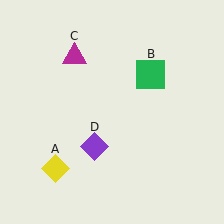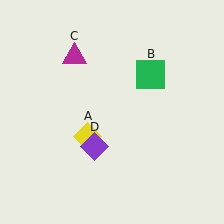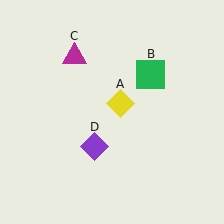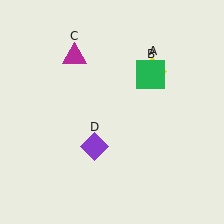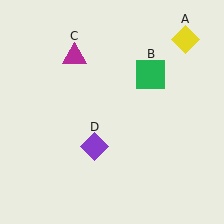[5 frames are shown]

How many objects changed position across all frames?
1 object changed position: yellow diamond (object A).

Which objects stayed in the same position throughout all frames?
Green square (object B) and magenta triangle (object C) and purple diamond (object D) remained stationary.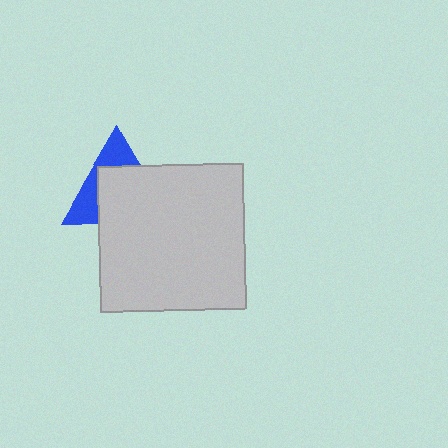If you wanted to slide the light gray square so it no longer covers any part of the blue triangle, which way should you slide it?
Slide it down — that is the most direct way to separate the two shapes.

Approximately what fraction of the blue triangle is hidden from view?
Roughly 62% of the blue triangle is hidden behind the light gray square.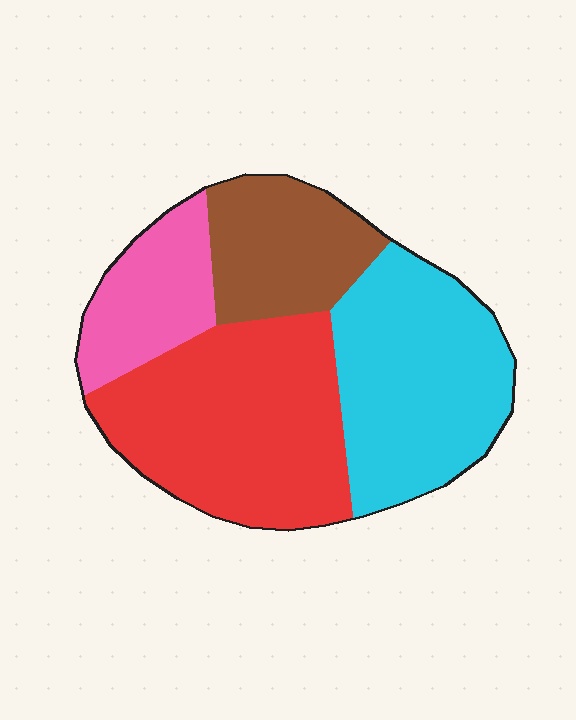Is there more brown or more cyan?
Cyan.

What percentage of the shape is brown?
Brown covers roughly 20% of the shape.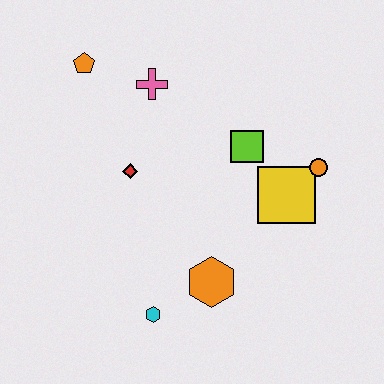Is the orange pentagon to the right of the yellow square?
No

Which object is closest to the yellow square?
The orange circle is closest to the yellow square.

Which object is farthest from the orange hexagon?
The orange pentagon is farthest from the orange hexagon.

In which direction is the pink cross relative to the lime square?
The pink cross is to the left of the lime square.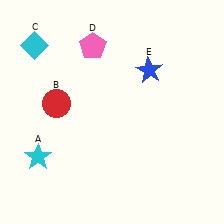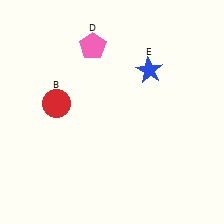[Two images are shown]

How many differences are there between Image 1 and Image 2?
There are 2 differences between the two images.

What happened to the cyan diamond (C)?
The cyan diamond (C) was removed in Image 2. It was in the top-left area of Image 1.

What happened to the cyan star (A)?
The cyan star (A) was removed in Image 2. It was in the bottom-left area of Image 1.